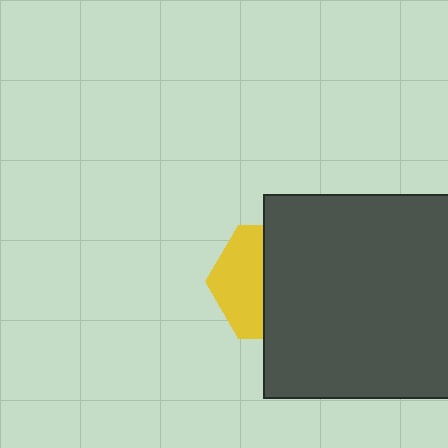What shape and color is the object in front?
The object in front is a dark gray square.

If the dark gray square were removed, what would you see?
You would see the complete yellow hexagon.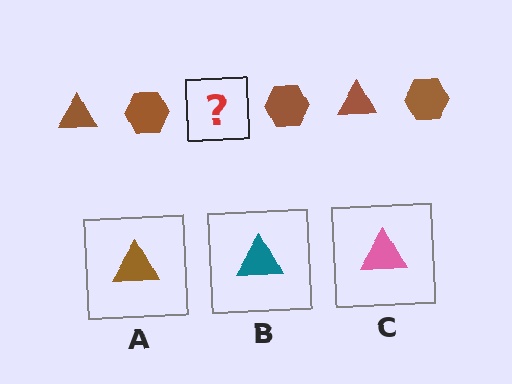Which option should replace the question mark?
Option A.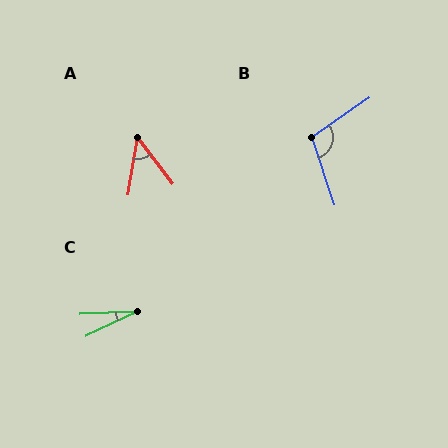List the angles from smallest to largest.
C (23°), A (47°), B (106°).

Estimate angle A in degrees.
Approximately 47 degrees.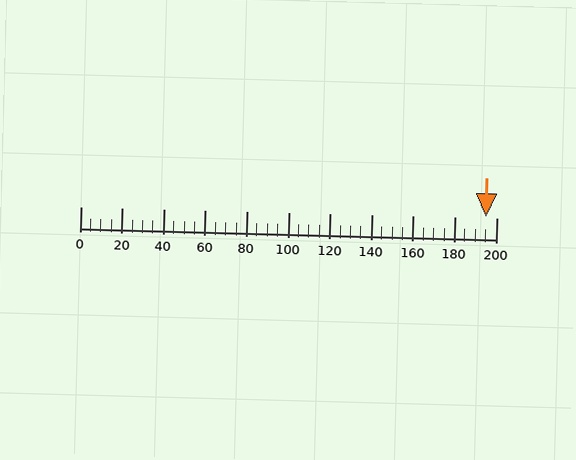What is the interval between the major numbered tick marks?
The major tick marks are spaced 20 units apart.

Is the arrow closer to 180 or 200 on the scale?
The arrow is closer to 200.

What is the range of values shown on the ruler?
The ruler shows values from 0 to 200.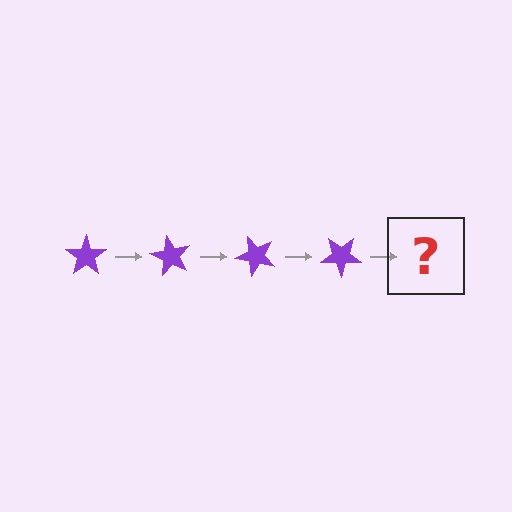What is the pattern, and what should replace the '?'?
The pattern is that the star rotates 60 degrees each step. The '?' should be a purple star rotated 240 degrees.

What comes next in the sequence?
The next element should be a purple star rotated 240 degrees.